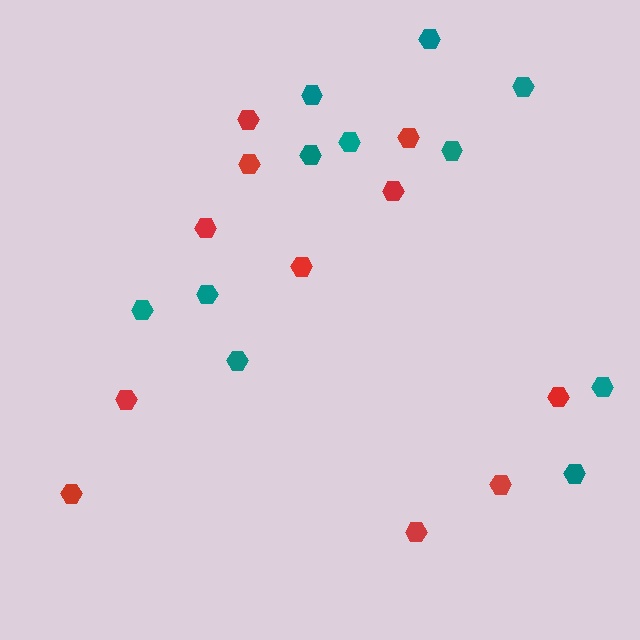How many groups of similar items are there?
There are 2 groups: one group of teal hexagons (11) and one group of red hexagons (11).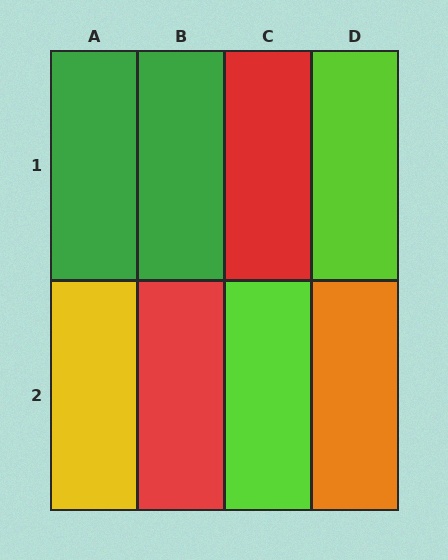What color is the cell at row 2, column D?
Orange.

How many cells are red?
2 cells are red.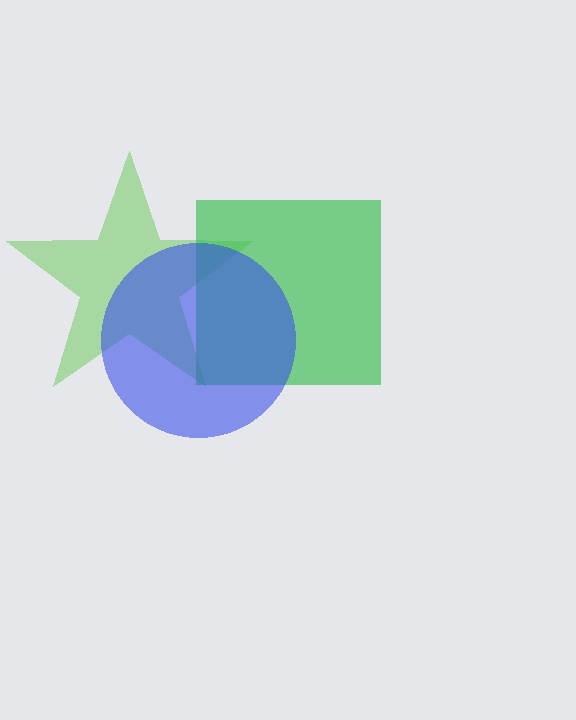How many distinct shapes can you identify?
There are 3 distinct shapes: a lime star, a green square, a blue circle.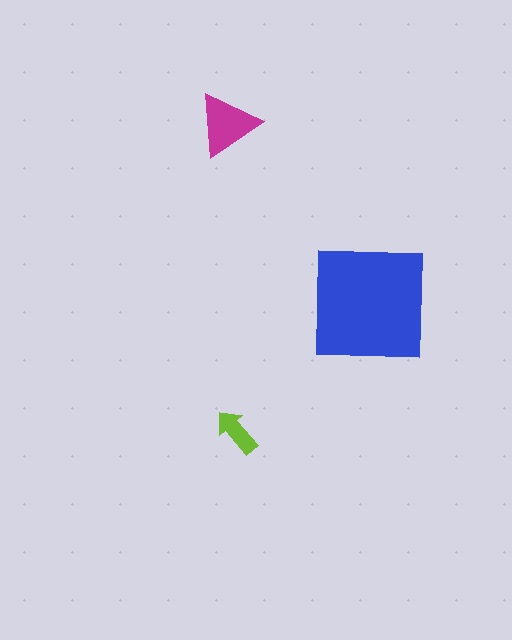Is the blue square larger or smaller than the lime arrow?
Larger.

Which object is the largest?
The blue square.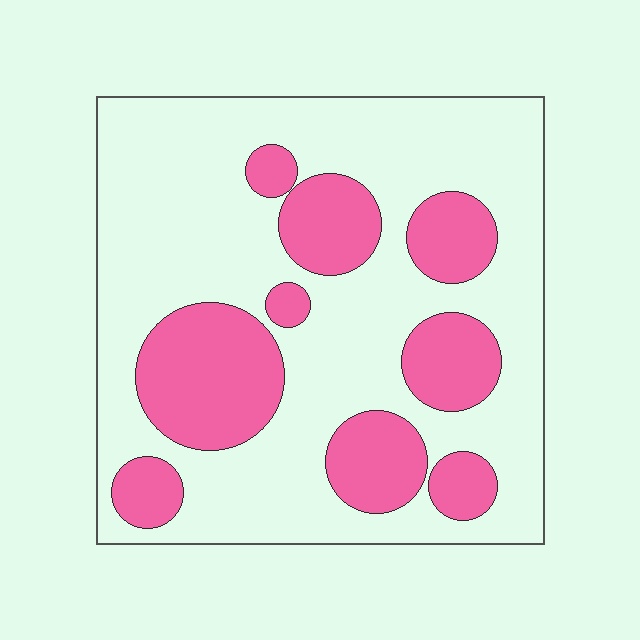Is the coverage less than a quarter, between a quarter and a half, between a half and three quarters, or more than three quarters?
Between a quarter and a half.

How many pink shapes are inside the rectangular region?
9.